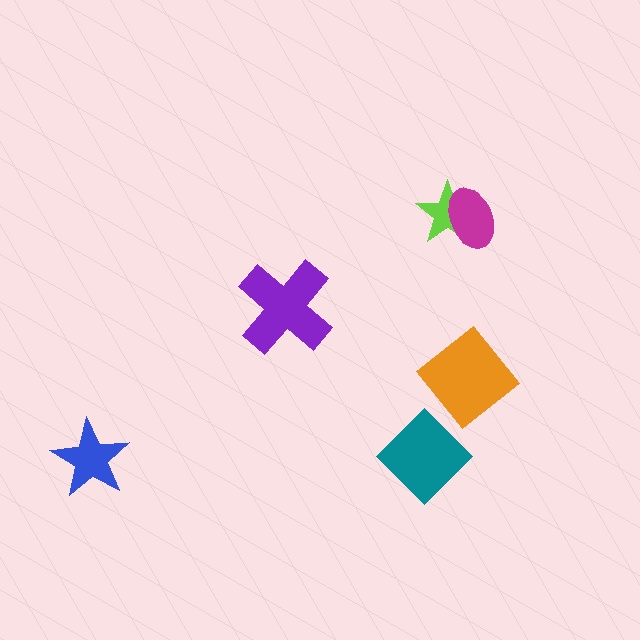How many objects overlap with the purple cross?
0 objects overlap with the purple cross.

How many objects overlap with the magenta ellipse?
1 object overlaps with the magenta ellipse.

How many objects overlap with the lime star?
1 object overlaps with the lime star.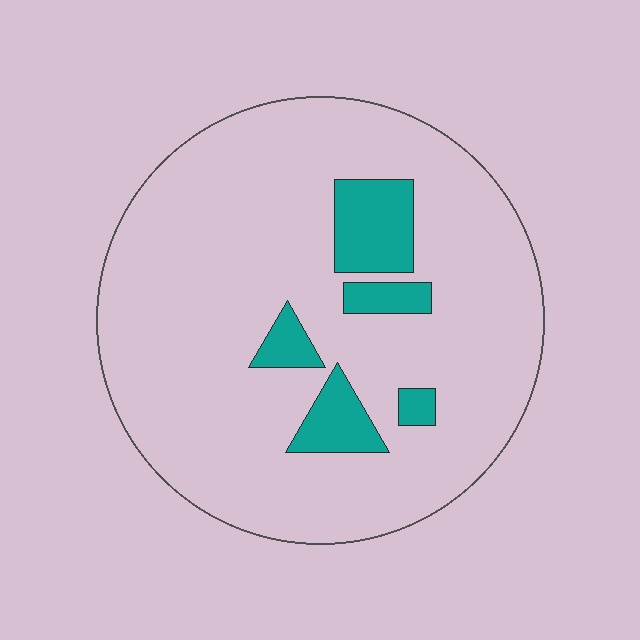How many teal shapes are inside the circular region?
5.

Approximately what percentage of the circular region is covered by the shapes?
Approximately 10%.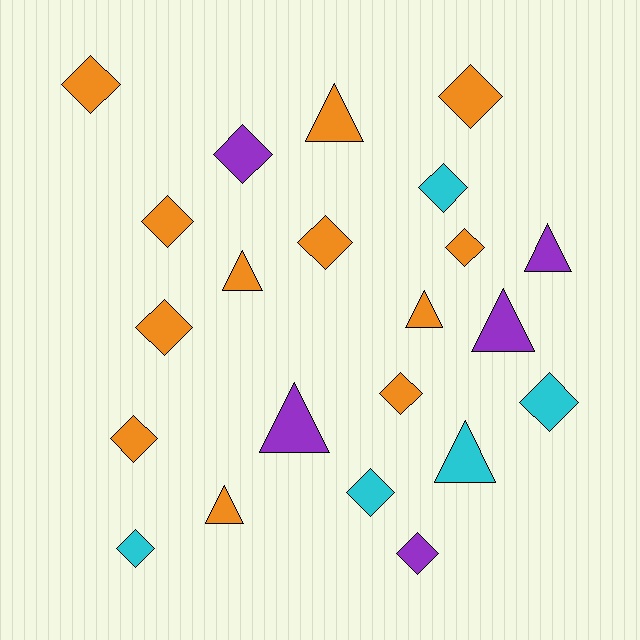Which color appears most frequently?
Orange, with 12 objects.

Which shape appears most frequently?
Diamond, with 14 objects.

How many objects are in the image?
There are 22 objects.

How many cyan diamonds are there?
There are 4 cyan diamonds.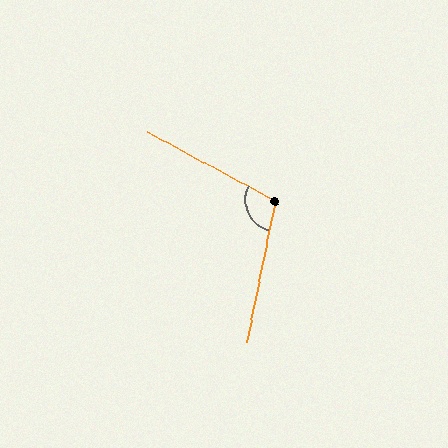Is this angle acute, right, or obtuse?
It is obtuse.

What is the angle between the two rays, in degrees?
Approximately 106 degrees.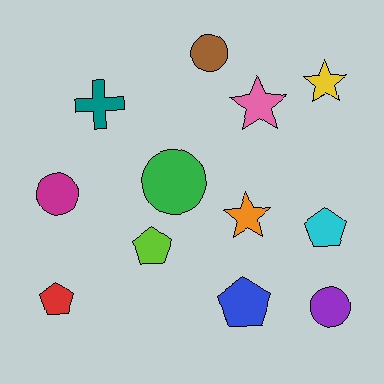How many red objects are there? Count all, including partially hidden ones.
There is 1 red object.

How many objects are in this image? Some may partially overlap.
There are 12 objects.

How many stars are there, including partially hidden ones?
There are 3 stars.